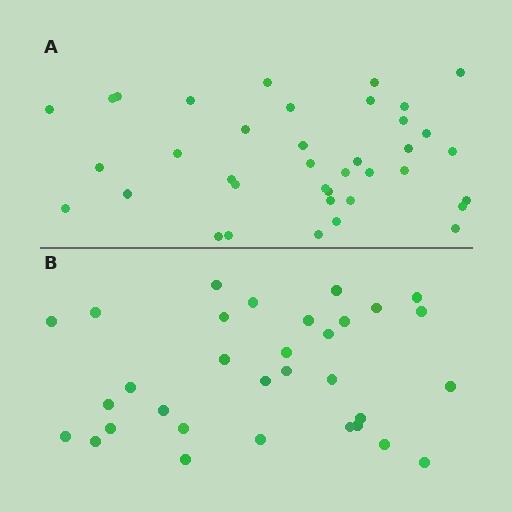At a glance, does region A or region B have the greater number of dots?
Region A (the top region) has more dots.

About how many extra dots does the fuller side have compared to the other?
Region A has about 6 more dots than region B.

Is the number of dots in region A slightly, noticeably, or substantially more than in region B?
Region A has only slightly more — the two regions are fairly close. The ratio is roughly 1.2 to 1.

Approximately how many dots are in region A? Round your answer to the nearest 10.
About 40 dots. (The exact count is 38, which rounds to 40.)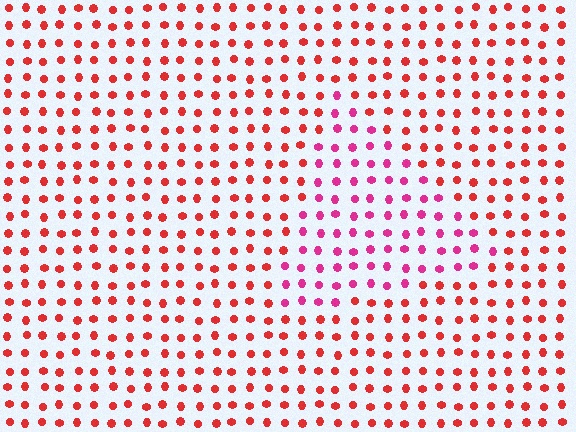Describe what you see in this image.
The image is filled with small red elements in a uniform arrangement. A triangle-shaped region is visible where the elements are tinted to a slightly different hue, forming a subtle color boundary.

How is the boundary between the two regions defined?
The boundary is defined purely by a slight shift in hue (about 34 degrees). Spacing, size, and orientation are identical on both sides.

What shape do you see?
I see a triangle.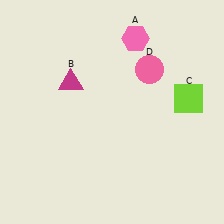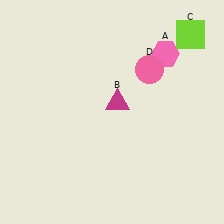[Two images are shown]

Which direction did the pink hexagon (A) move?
The pink hexagon (A) moved right.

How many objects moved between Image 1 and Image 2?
3 objects moved between the two images.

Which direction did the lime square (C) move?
The lime square (C) moved up.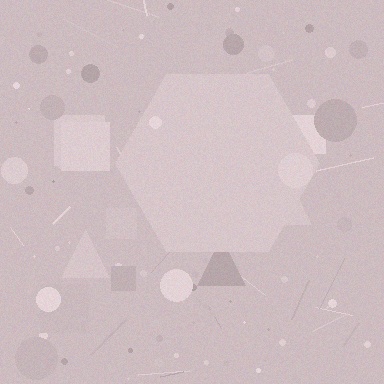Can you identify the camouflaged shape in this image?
The camouflaged shape is a hexagon.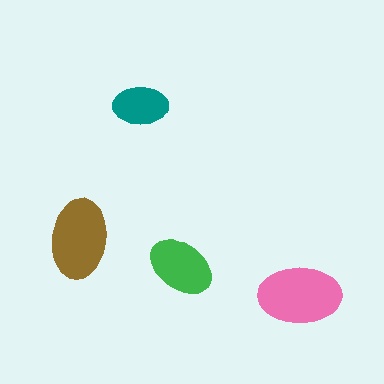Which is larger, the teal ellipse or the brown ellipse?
The brown one.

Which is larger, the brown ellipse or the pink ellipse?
The pink one.